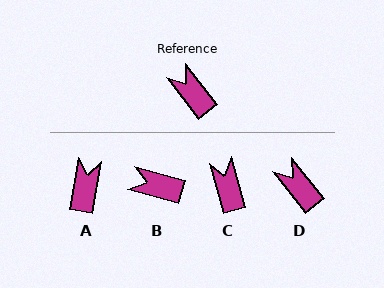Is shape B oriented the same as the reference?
No, it is off by about 37 degrees.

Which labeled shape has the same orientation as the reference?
D.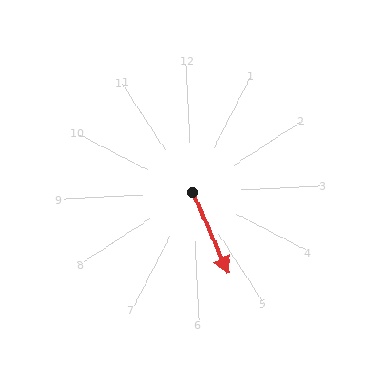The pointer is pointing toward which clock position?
Roughly 5 o'clock.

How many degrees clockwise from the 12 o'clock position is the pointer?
Approximately 159 degrees.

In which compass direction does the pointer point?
South.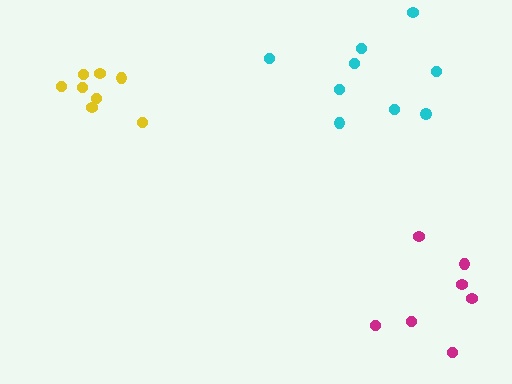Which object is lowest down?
The magenta cluster is bottommost.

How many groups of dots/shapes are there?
There are 3 groups.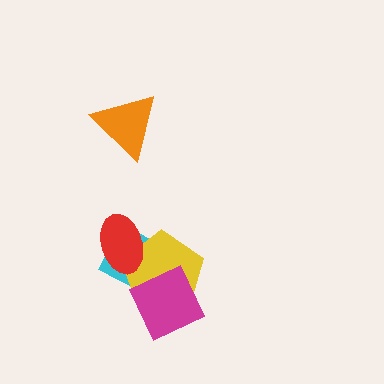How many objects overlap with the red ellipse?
2 objects overlap with the red ellipse.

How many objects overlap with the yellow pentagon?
3 objects overlap with the yellow pentagon.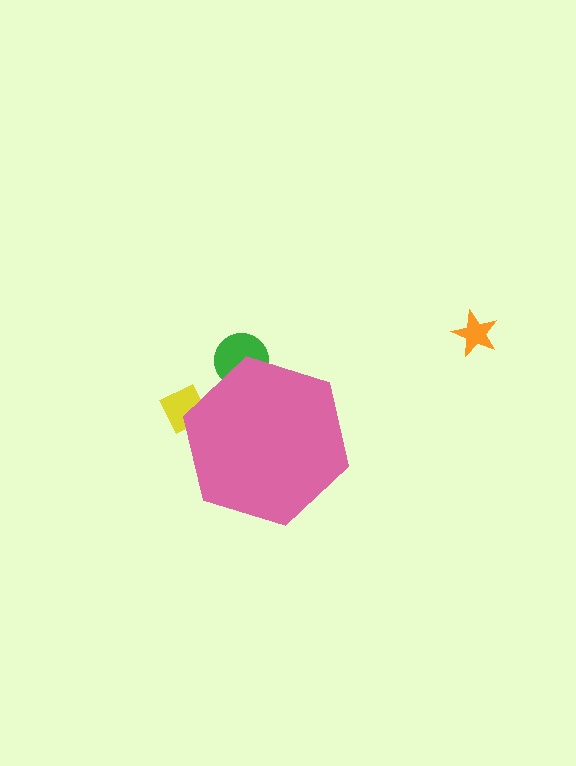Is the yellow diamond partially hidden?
Yes, the yellow diamond is partially hidden behind the pink hexagon.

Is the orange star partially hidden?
No, the orange star is fully visible.